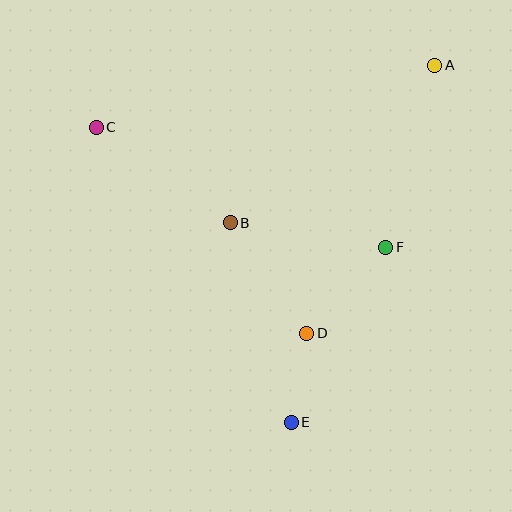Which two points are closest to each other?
Points D and E are closest to each other.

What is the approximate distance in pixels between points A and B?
The distance between A and B is approximately 258 pixels.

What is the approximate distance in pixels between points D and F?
The distance between D and F is approximately 117 pixels.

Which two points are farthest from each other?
Points A and E are farthest from each other.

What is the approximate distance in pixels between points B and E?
The distance between B and E is approximately 208 pixels.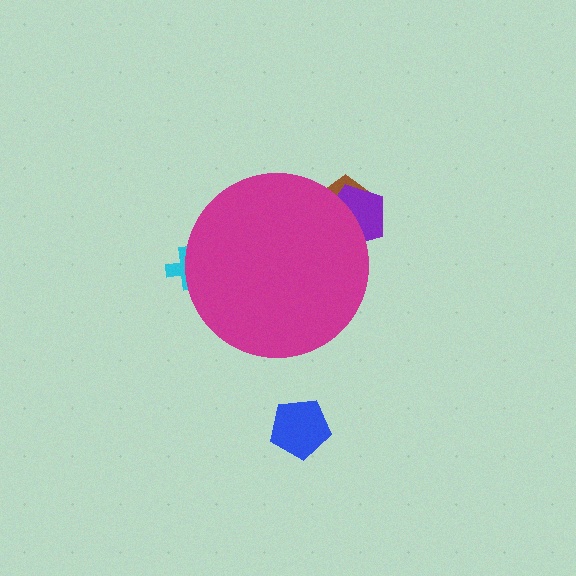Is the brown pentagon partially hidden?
Yes, the brown pentagon is partially hidden behind the magenta circle.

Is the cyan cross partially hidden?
Yes, the cyan cross is partially hidden behind the magenta circle.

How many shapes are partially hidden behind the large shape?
3 shapes are partially hidden.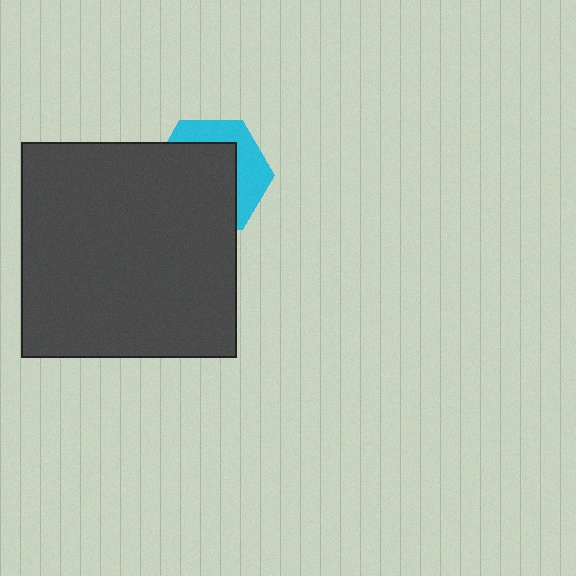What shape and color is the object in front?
The object in front is a dark gray square.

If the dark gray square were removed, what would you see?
You would see the complete cyan hexagon.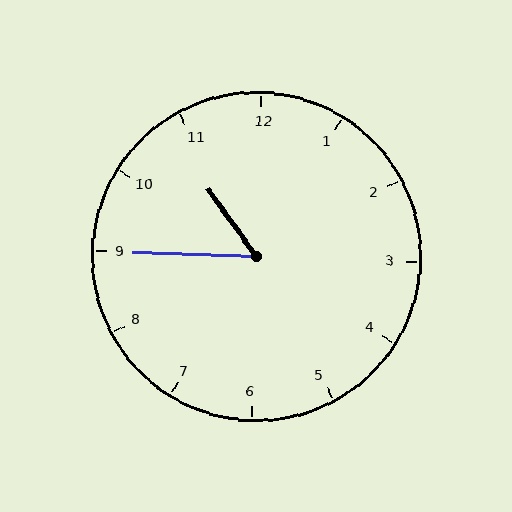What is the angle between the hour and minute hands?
Approximately 52 degrees.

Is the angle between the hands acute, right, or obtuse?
It is acute.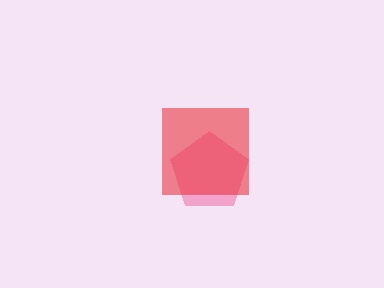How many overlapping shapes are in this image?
There are 2 overlapping shapes in the image.